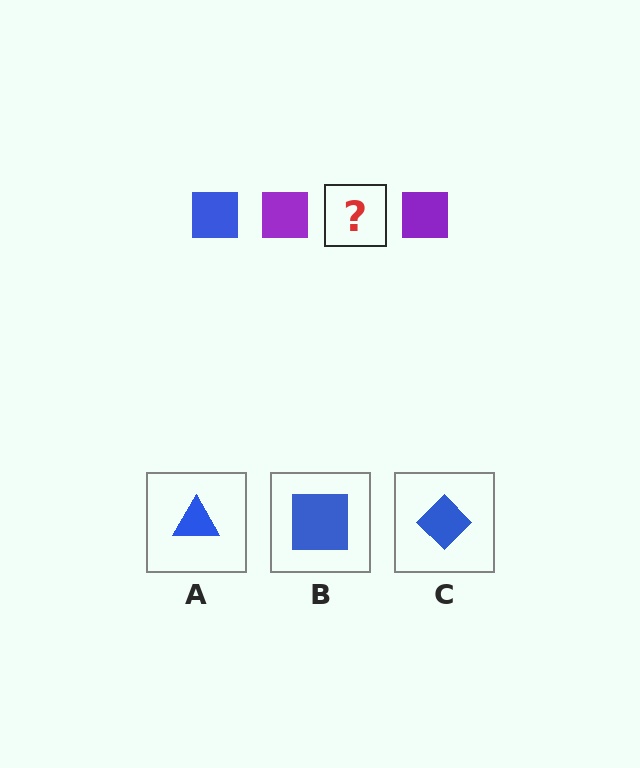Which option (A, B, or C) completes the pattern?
B.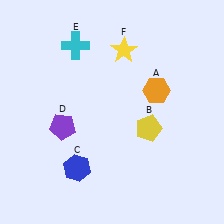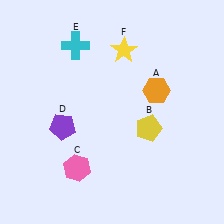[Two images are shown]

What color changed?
The hexagon (C) changed from blue in Image 1 to pink in Image 2.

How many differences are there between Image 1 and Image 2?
There is 1 difference between the two images.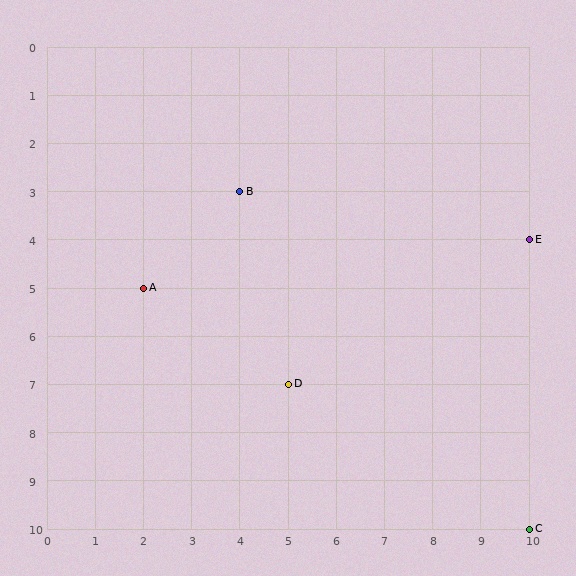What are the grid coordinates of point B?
Point B is at grid coordinates (4, 3).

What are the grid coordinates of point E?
Point E is at grid coordinates (10, 4).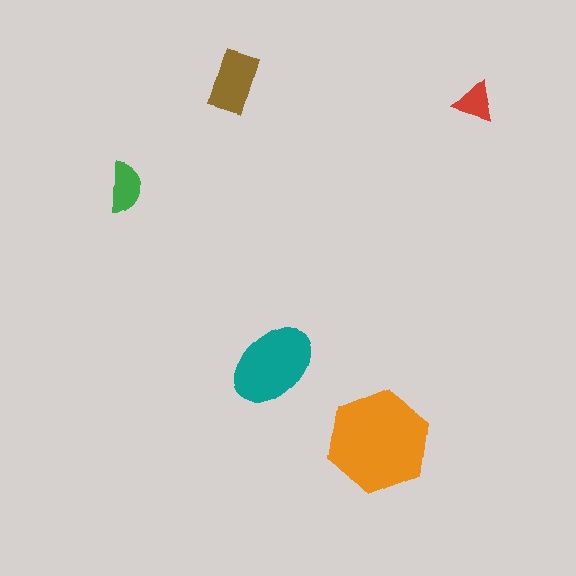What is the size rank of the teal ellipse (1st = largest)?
2nd.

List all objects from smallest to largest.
The red triangle, the green semicircle, the brown rectangle, the teal ellipse, the orange hexagon.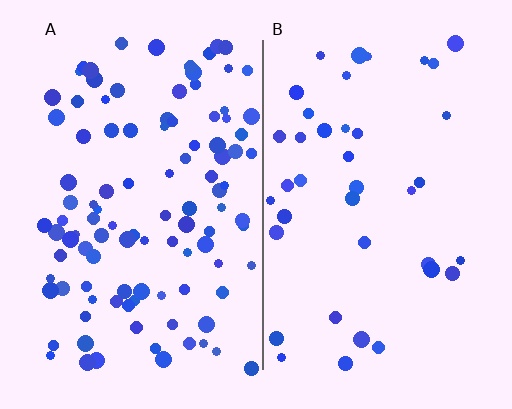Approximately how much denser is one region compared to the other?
Approximately 2.7× — region A over region B.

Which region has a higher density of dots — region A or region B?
A (the left).